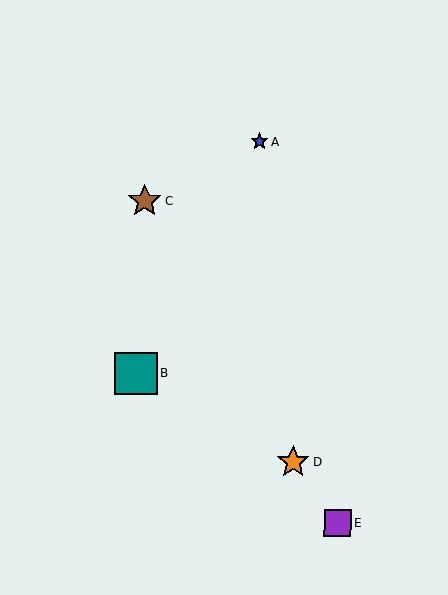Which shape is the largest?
The teal square (labeled B) is the largest.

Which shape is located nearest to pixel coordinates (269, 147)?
The blue star (labeled A) at (259, 142) is nearest to that location.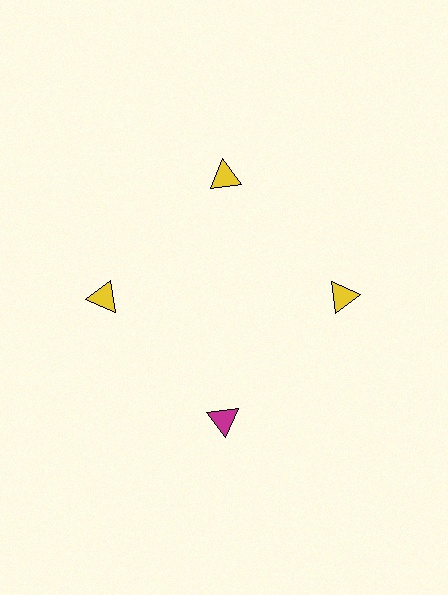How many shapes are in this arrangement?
There are 4 shapes arranged in a ring pattern.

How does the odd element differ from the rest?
It has a different color: magenta instead of yellow.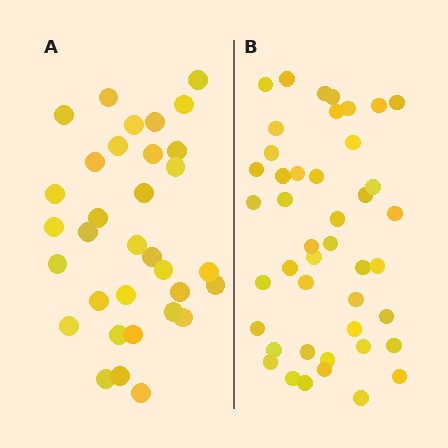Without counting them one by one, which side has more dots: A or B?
Region B (the right region) has more dots.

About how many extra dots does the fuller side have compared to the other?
Region B has roughly 12 or so more dots than region A.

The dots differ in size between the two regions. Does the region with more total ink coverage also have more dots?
No. Region A has more total ink coverage because its dots are larger, but region B actually contains more individual dots. Total area can be misleading — the number of items is what matters here.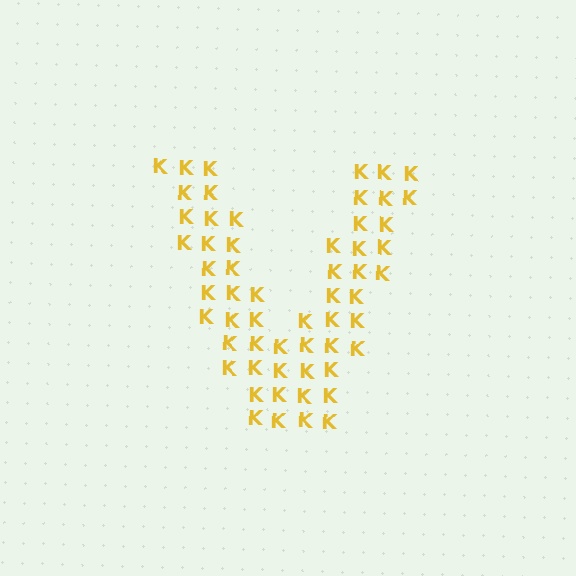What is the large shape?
The large shape is the letter V.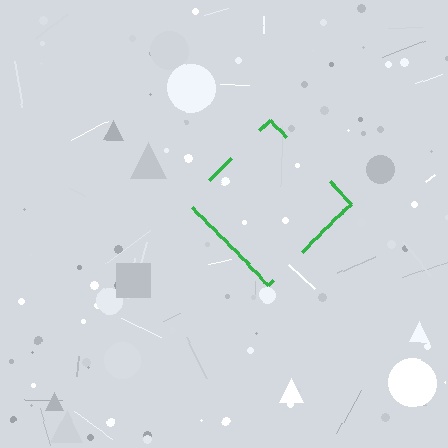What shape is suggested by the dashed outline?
The dashed outline suggests a diamond.